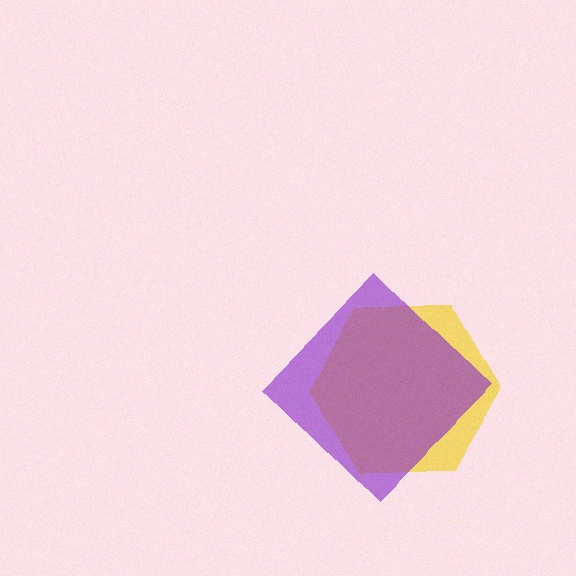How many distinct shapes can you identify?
There are 2 distinct shapes: a yellow hexagon, a purple diamond.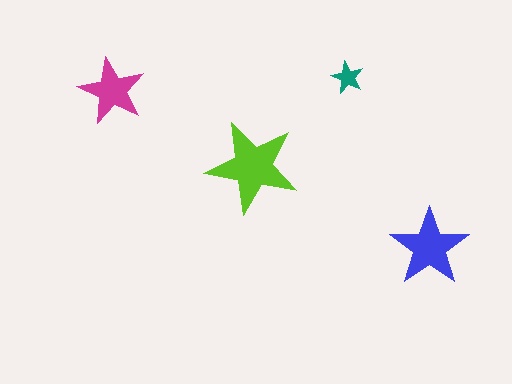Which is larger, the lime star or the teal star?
The lime one.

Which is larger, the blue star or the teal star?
The blue one.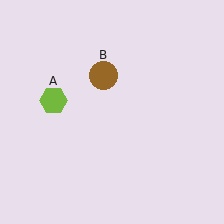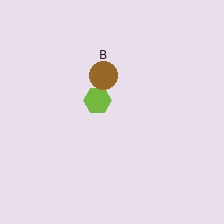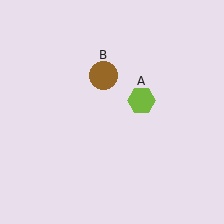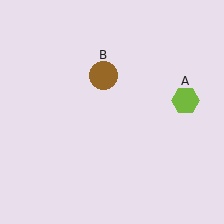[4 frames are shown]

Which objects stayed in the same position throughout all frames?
Brown circle (object B) remained stationary.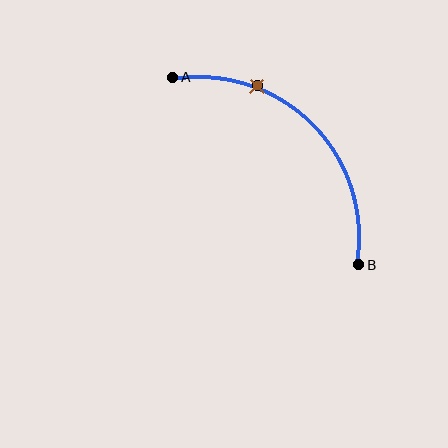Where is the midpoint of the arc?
The arc midpoint is the point on the curve farthest from the straight line joining A and B. It sits above and to the right of that line.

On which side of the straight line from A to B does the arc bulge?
The arc bulges above and to the right of the straight line connecting A and B.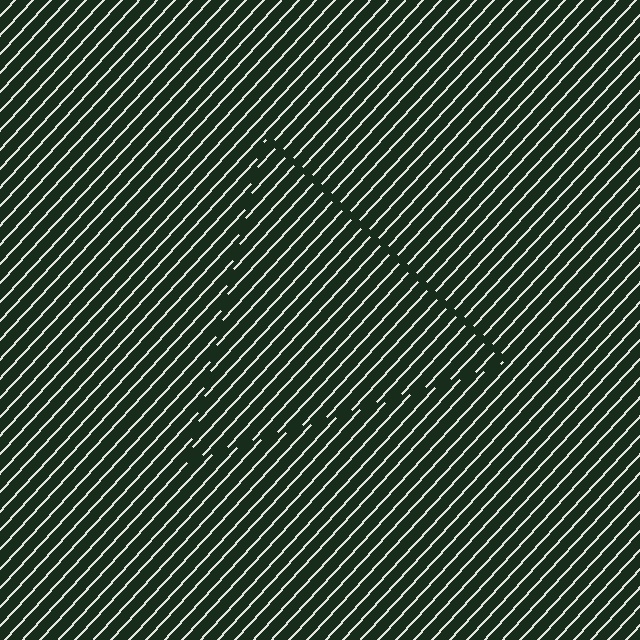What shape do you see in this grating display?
An illusory triangle. The interior of the shape contains the same grating, shifted by half a period — the contour is defined by the phase discontinuity where line-ends from the inner and outer gratings abut.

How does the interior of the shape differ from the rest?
The interior of the shape contains the same grating, shifted by half a period — the contour is defined by the phase discontinuity where line-ends from the inner and outer gratings abut.